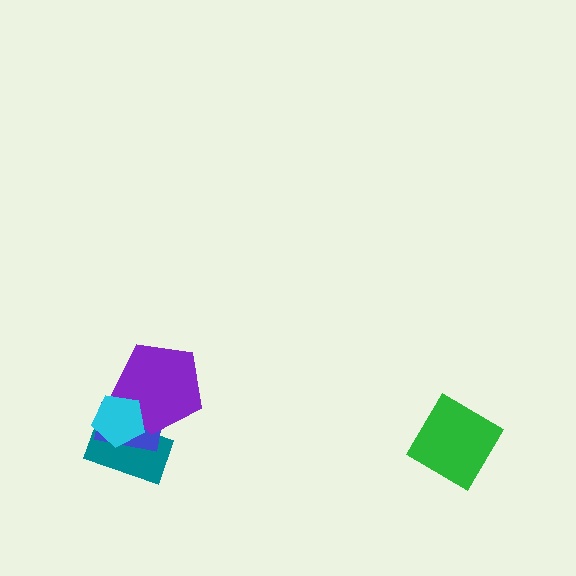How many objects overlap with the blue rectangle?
3 objects overlap with the blue rectangle.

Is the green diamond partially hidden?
No, no other shape covers it.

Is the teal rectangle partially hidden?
Yes, it is partially covered by another shape.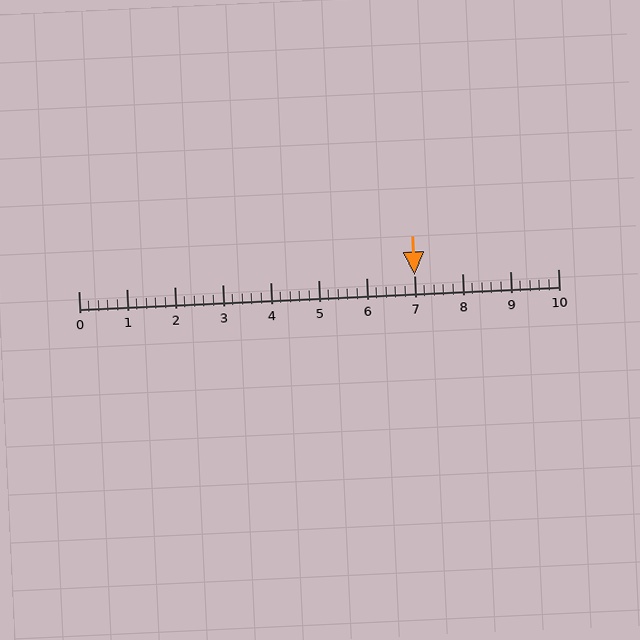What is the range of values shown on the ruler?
The ruler shows values from 0 to 10.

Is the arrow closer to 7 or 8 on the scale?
The arrow is closer to 7.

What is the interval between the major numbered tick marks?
The major tick marks are spaced 1 units apart.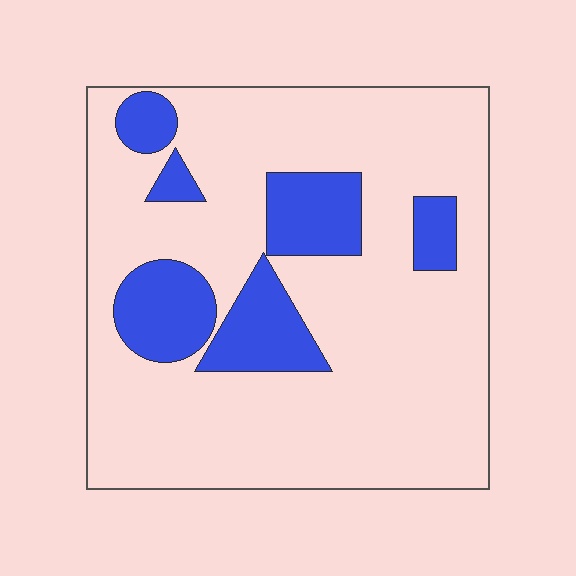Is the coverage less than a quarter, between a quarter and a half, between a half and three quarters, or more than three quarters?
Less than a quarter.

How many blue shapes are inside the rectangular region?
6.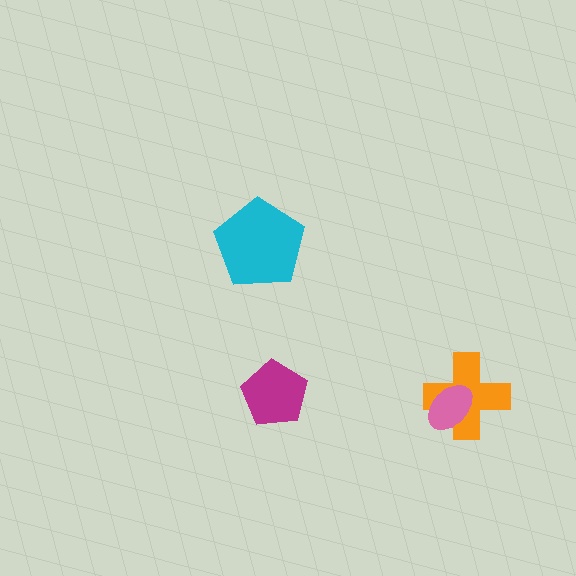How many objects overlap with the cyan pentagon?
0 objects overlap with the cyan pentagon.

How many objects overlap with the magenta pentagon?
0 objects overlap with the magenta pentagon.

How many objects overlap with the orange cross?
1 object overlaps with the orange cross.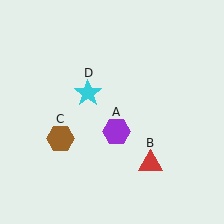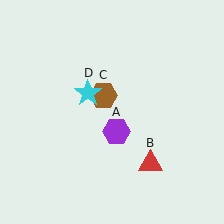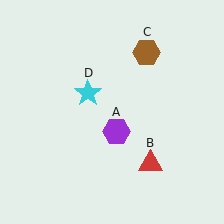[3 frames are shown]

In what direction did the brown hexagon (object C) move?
The brown hexagon (object C) moved up and to the right.